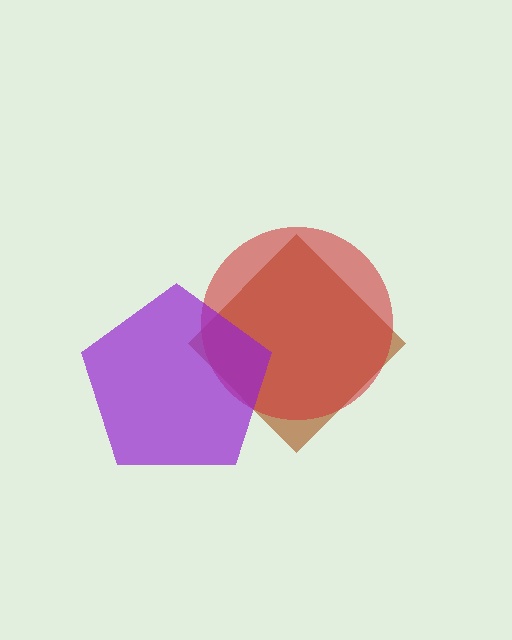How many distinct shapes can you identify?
There are 3 distinct shapes: a brown diamond, a red circle, a purple pentagon.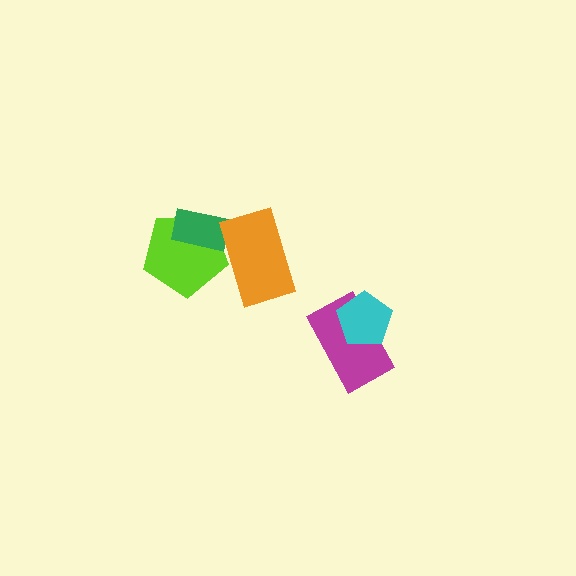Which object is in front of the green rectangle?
The orange rectangle is in front of the green rectangle.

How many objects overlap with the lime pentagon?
2 objects overlap with the lime pentagon.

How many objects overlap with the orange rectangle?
2 objects overlap with the orange rectangle.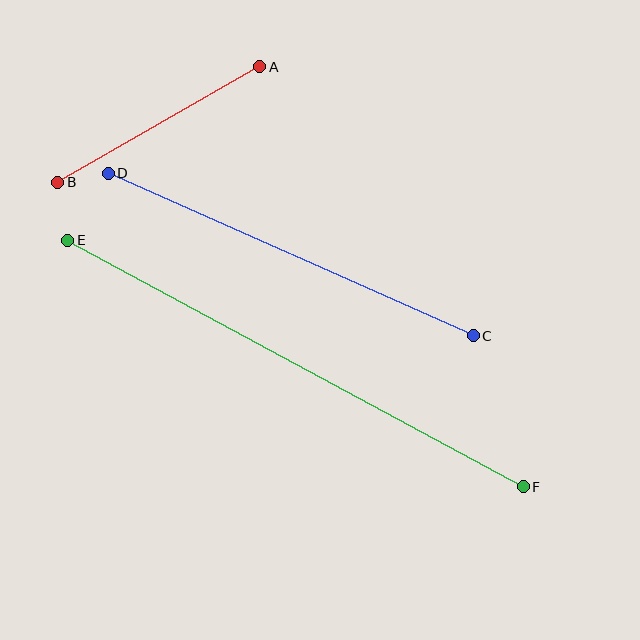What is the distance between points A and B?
The distance is approximately 232 pixels.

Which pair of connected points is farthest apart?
Points E and F are farthest apart.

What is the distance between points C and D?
The distance is approximately 400 pixels.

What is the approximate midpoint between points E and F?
The midpoint is at approximately (295, 363) pixels.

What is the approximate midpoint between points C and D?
The midpoint is at approximately (291, 255) pixels.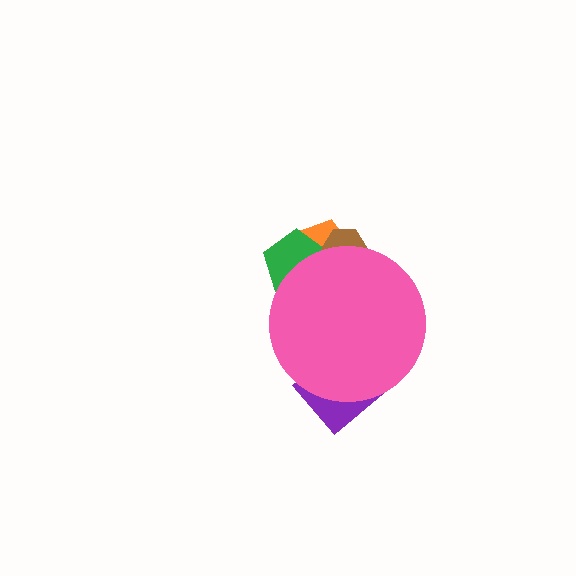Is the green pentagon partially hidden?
Yes, the green pentagon is partially hidden behind the pink circle.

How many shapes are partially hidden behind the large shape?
4 shapes are partially hidden.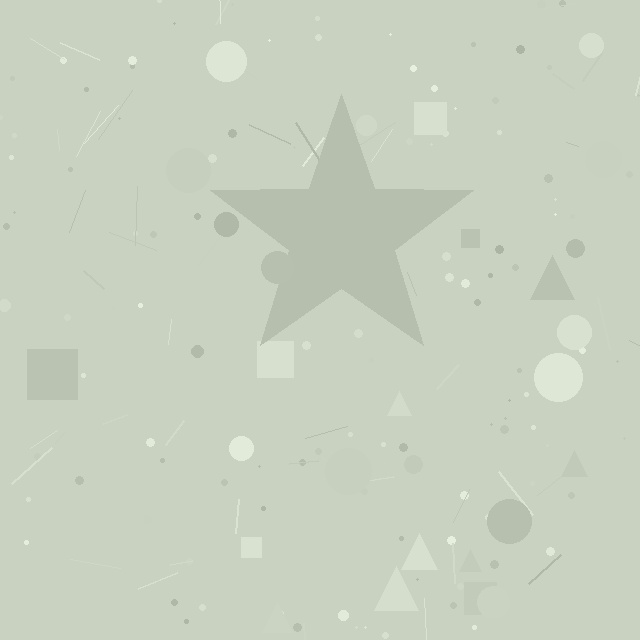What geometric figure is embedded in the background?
A star is embedded in the background.